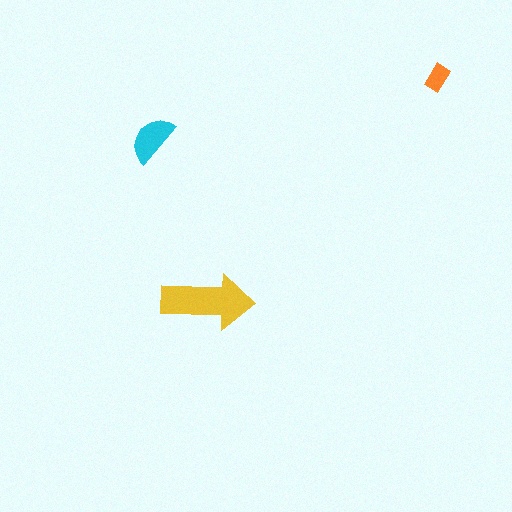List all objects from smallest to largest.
The orange rectangle, the cyan semicircle, the yellow arrow.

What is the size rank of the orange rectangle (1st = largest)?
3rd.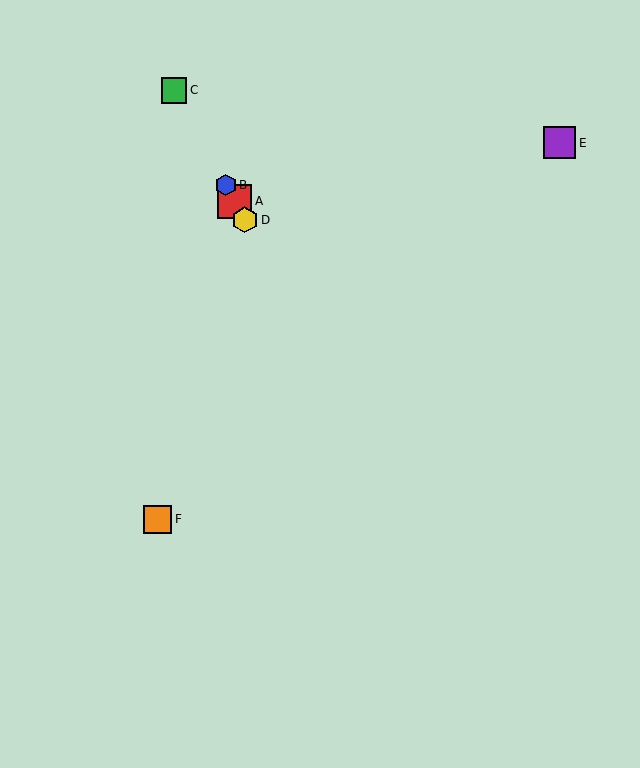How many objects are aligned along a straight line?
4 objects (A, B, C, D) are aligned along a straight line.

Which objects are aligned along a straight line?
Objects A, B, C, D are aligned along a straight line.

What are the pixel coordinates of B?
Object B is at (226, 185).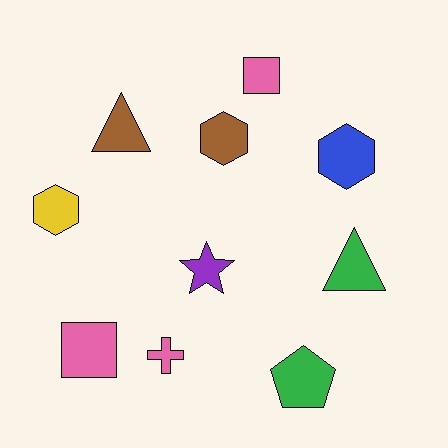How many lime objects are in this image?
There are no lime objects.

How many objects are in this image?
There are 10 objects.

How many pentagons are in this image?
There is 1 pentagon.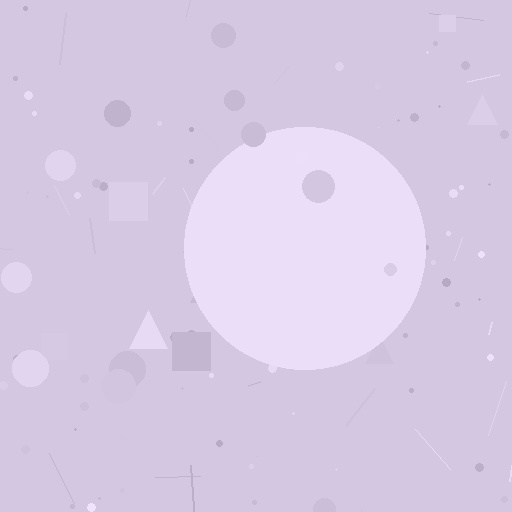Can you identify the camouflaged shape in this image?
The camouflaged shape is a circle.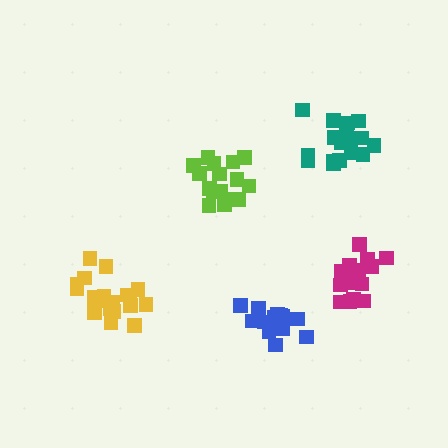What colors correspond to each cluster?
The clusters are colored: yellow, lime, teal, magenta, blue.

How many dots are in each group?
Group 1: 20 dots, Group 2: 17 dots, Group 3: 17 dots, Group 4: 21 dots, Group 5: 16 dots (91 total).